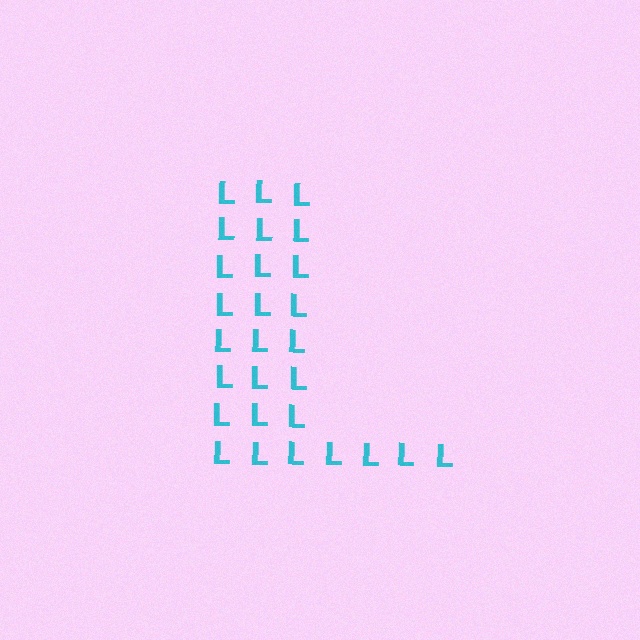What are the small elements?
The small elements are letter L's.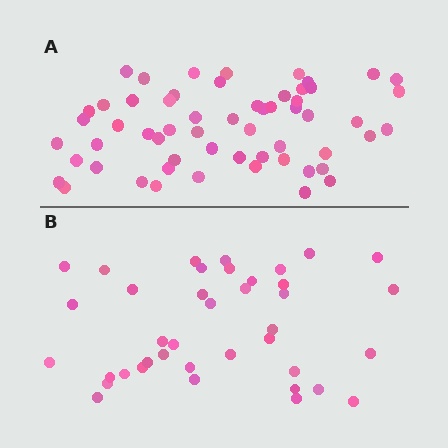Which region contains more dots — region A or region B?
Region A (the top region) has more dots.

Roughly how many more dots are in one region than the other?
Region A has approximately 20 more dots than region B.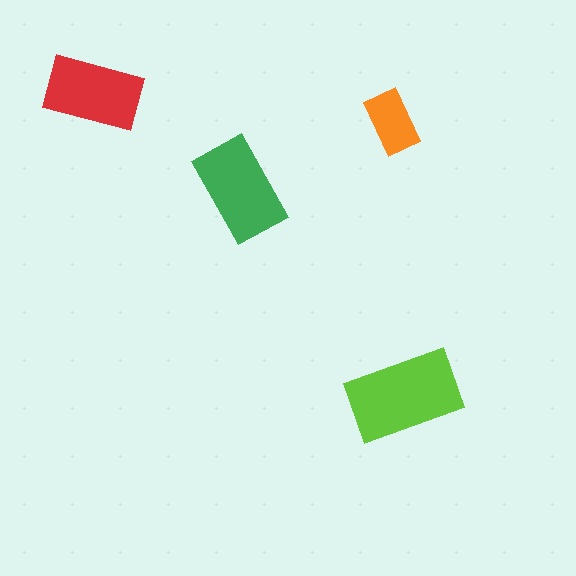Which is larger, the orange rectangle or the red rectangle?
The red one.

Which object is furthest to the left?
The red rectangle is leftmost.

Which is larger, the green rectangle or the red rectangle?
The green one.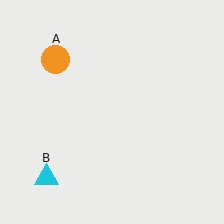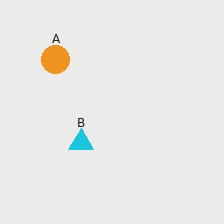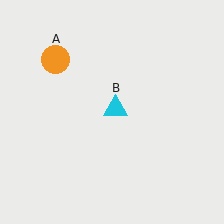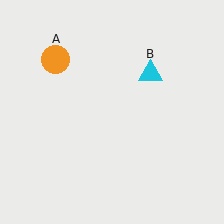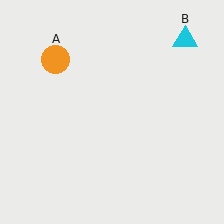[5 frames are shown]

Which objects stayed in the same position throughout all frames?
Orange circle (object A) remained stationary.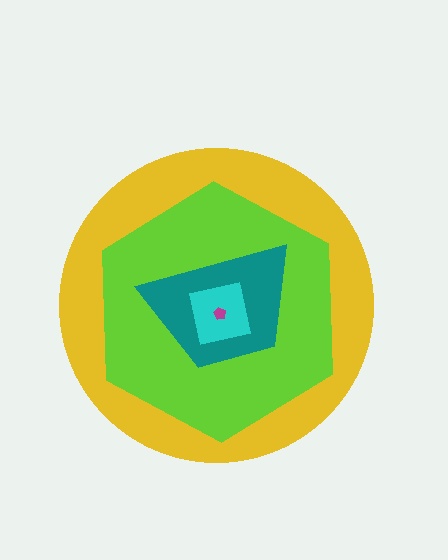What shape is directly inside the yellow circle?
The lime hexagon.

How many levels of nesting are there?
5.